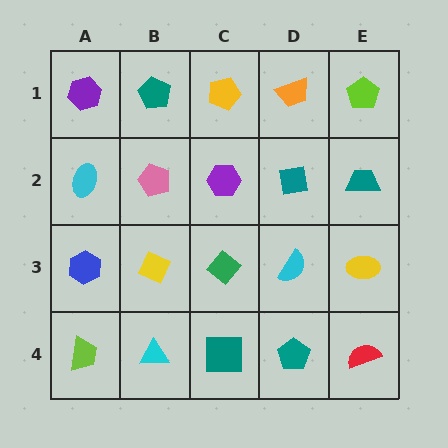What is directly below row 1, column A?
A cyan ellipse.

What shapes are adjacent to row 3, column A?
A cyan ellipse (row 2, column A), a lime trapezoid (row 4, column A), a yellow diamond (row 3, column B).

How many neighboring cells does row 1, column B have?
3.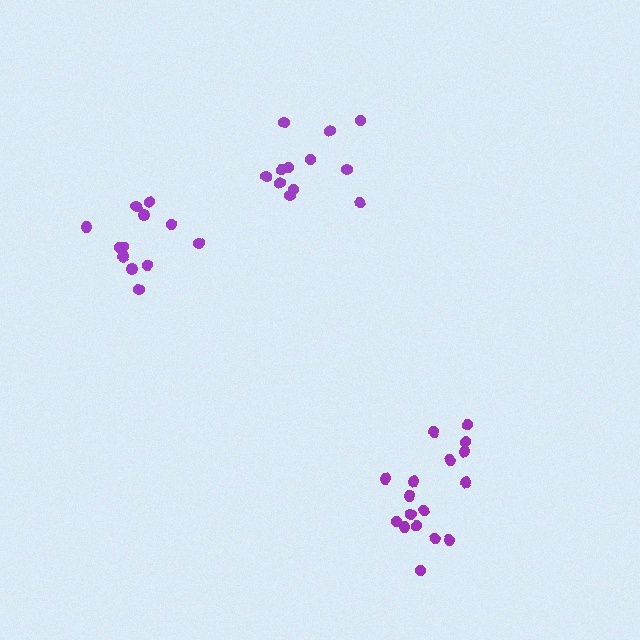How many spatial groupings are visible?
There are 3 spatial groupings.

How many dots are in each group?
Group 1: 12 dots, Group 2: 12 dots, Group 3: 17 dots (41 total).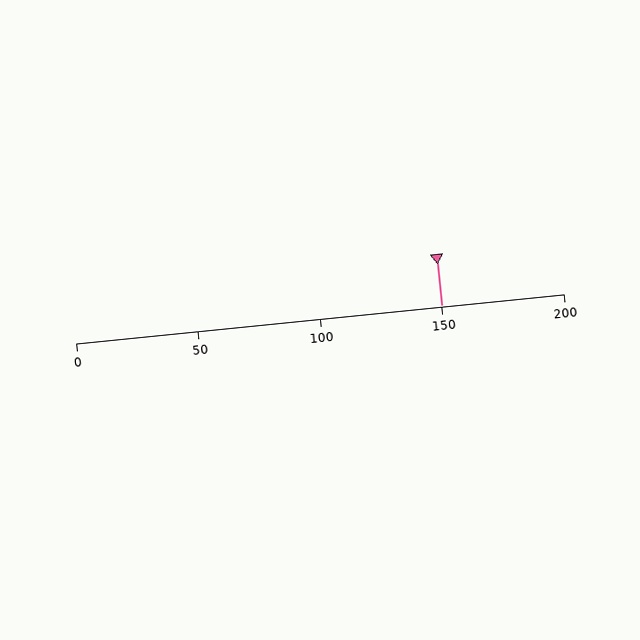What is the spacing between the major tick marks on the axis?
The major ticks are spaced 50 apart.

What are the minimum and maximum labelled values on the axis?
The axis runs from 0 to 200.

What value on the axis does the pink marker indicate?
The marker indicates approximately 150.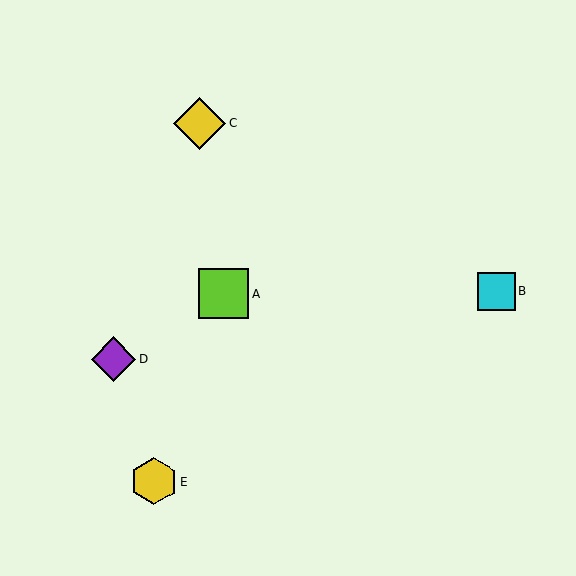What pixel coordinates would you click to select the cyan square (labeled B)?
Click at (496, 291) to select the cyan square B.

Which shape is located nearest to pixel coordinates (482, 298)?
The cyan square (labeled B) at (496, 291) is nearest to that location.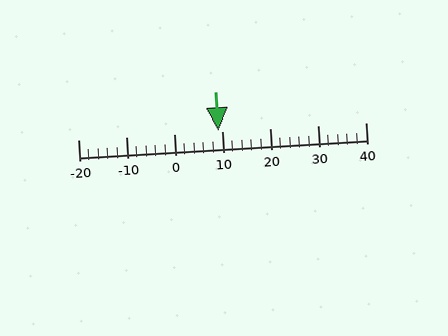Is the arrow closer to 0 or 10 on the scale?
The arrow is closer to 10.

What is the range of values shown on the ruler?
The ruler shows values from -20 to 40.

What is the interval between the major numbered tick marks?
The major tick marks are spaced 10 units apart.